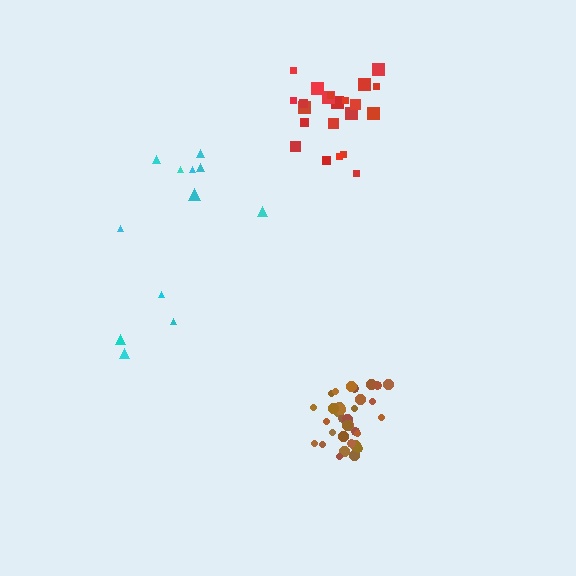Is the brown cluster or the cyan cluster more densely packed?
Brown.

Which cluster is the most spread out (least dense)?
Cyan.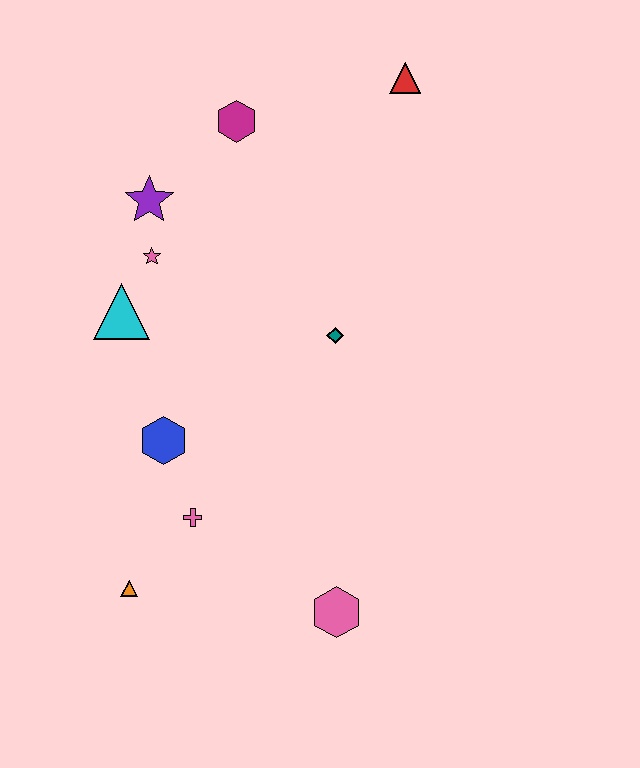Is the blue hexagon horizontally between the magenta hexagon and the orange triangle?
Yes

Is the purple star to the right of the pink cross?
No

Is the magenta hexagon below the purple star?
No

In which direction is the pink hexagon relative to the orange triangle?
The pink hexagon is to the right of the orange triangle.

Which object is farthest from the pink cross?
The red triangle is farthest from the pink cross.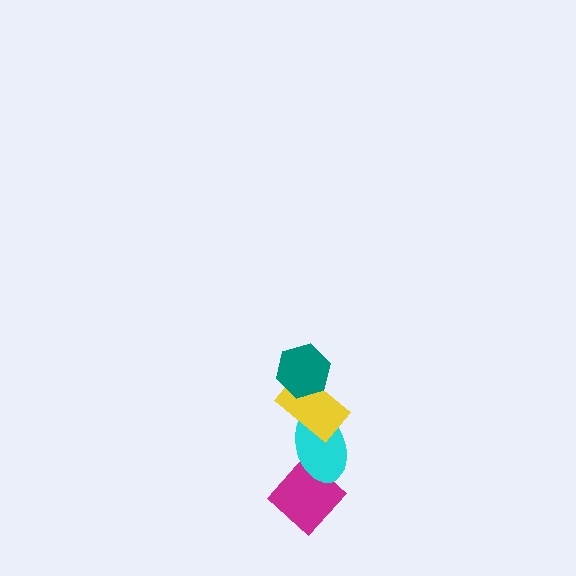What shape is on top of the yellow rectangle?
The teal hexagon is on top of the yellow rectangle.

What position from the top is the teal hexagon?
The teal hexagon is 1st from the top.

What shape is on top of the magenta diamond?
The cyan ellipse is on top of the magenta diamond.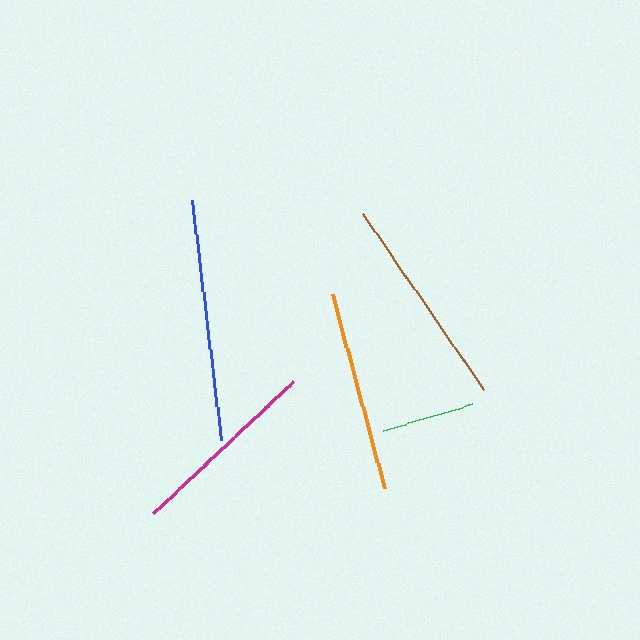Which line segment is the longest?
The blue line is the longest at approximately 242 pixels.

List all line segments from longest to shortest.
From longest to shortest: blue, brown, orange, magenta, green.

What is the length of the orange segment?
The orange segment is approximately 201 pixels long.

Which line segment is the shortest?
The green line is the shortest at approximately 93 pixels.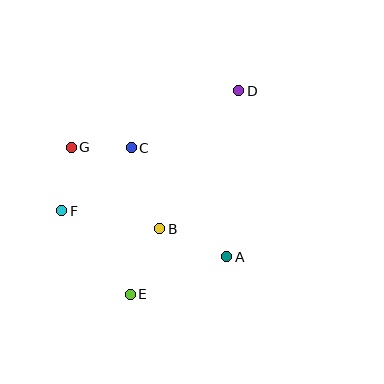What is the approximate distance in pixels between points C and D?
The distance between C and D is approximately 122 pixels.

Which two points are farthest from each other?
Points D and E are farthest from each other.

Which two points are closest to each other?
Points C and G are closest to each other.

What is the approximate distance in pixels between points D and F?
The distance between D and F is approximately 214 pixels.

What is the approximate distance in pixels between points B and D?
The distance between B and D is approximately 159 pixels.